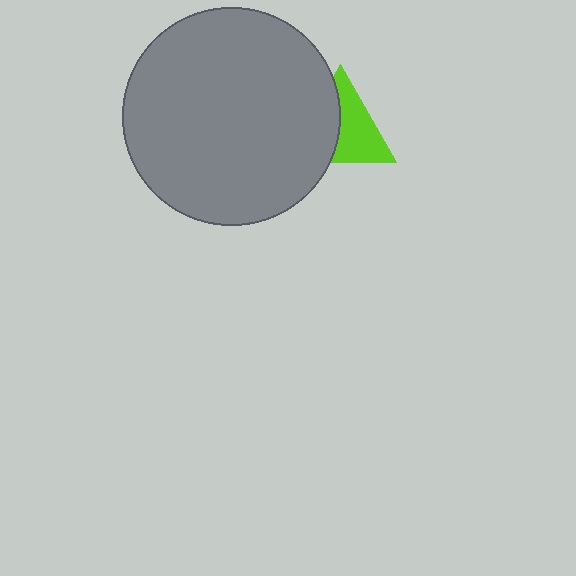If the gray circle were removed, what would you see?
You would see the complete lime triangle.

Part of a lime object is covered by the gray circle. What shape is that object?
It is a triangle.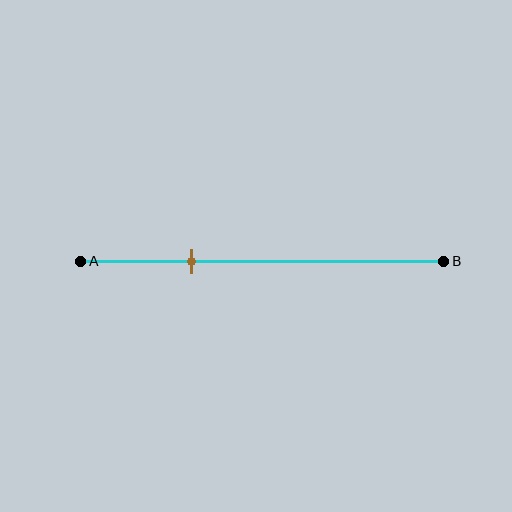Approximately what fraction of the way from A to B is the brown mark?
The brown mark is approximately 30% of the way from A to B.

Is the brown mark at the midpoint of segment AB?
No, the mark is at about 30% from A, not at the 50% midpoint.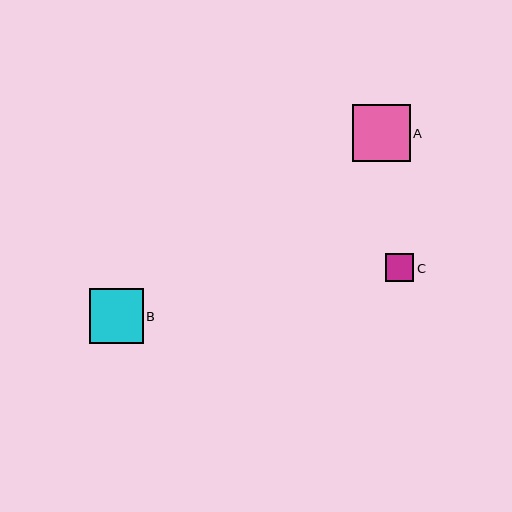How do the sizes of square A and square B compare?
Square A and square B are approximately the same size.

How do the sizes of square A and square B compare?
Square A and square B are approximately the same size.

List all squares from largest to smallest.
From largest to smallest: A, B, C.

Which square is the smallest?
Square C is the smallest with a size of approximately 28 pixels.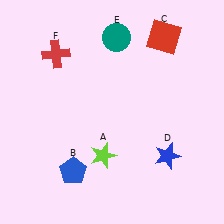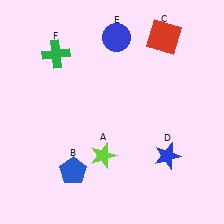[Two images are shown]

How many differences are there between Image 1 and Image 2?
There are 2 differences between the two images.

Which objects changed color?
E changed from teal to blue. F changed from red to green.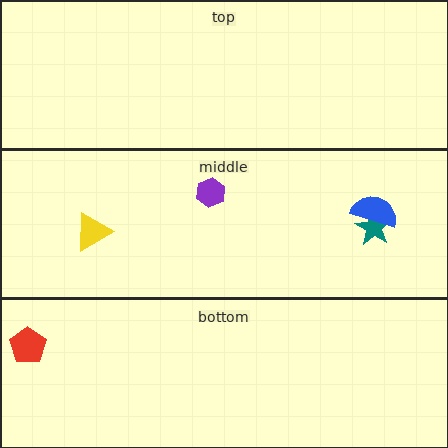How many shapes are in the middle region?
4.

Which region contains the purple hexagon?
The middle region.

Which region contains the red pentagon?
The bottom region.